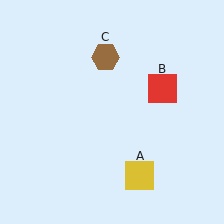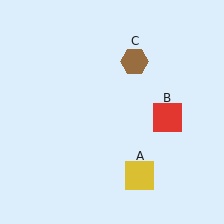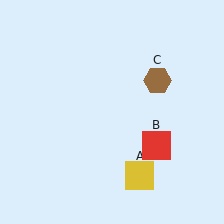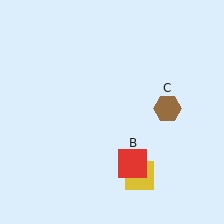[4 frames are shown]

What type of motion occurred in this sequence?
The red square (object B), brown hexagon (object C) rotated clockwise around the center of the scene.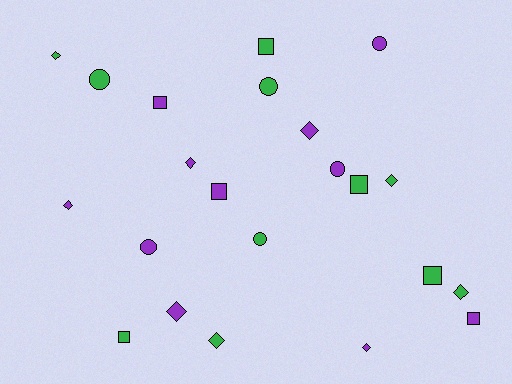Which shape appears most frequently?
Diamond, with 9 objects.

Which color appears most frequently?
Purple, with 11 objects.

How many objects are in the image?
There are 22 objects.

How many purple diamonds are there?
There are 5 purple diamonds.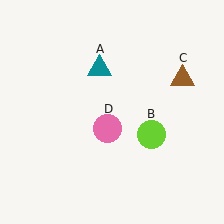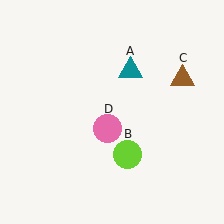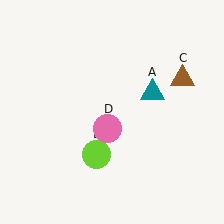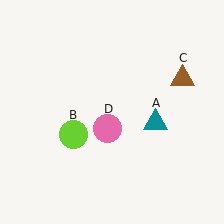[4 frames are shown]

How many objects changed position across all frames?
2 objects changed position: teal triangle (object A), lime circle (object B).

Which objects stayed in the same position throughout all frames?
Brown triangle (object C) and pink circle (object D) remained stationary.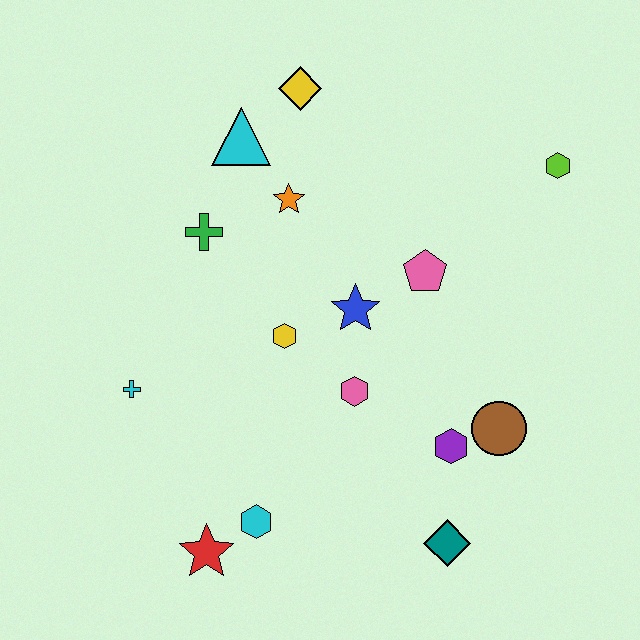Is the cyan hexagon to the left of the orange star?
Yes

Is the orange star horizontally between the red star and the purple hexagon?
Yes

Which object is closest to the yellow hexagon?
The blue star is closest to the yellow hexagon.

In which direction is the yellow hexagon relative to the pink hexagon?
The yellow hexagon is to the left of the pink hexagon.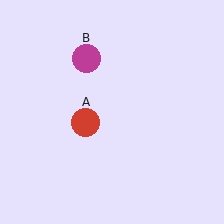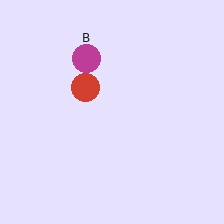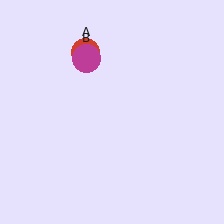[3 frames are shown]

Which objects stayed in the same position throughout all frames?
Magenta circle (object B) remained stationary.